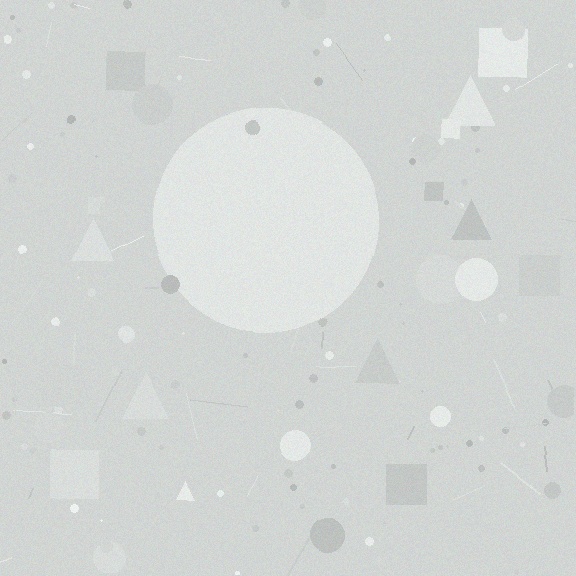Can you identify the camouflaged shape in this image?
The camouflaged shape is a circle.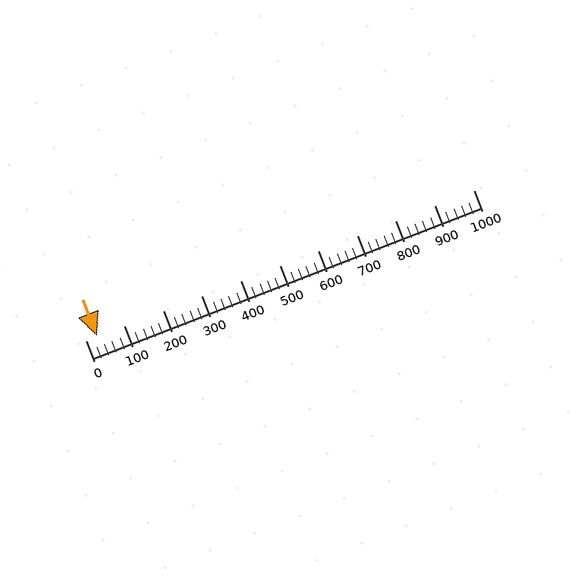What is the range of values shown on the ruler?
The ruler shows values from 0 to 1000.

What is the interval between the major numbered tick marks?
The major tick marks are spaced 100 units apart.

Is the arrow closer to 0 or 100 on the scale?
The arrow is closer to 0.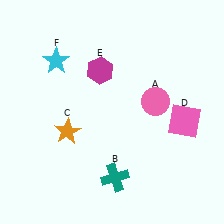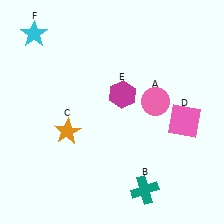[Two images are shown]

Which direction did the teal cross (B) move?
The teal cross (B) moved right.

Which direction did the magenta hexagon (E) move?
The magenta hexagon (E) moved down.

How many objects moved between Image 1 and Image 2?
3 objects moved between the two images.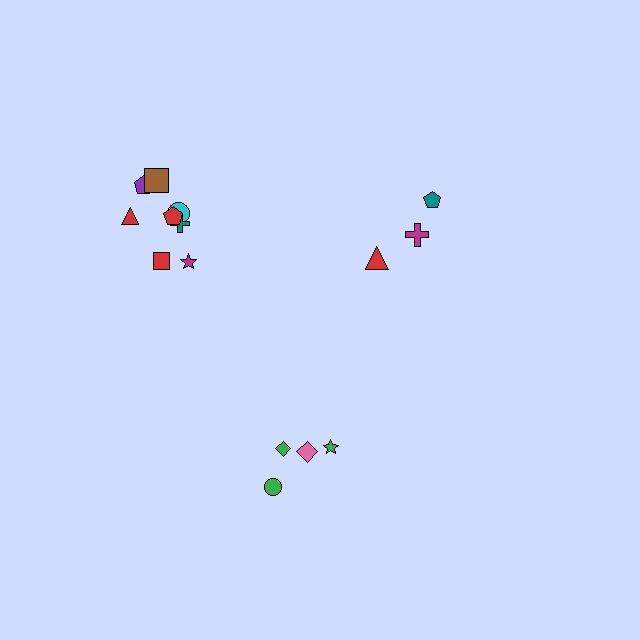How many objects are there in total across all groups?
There are 15 objects.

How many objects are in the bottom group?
There are 4 objects.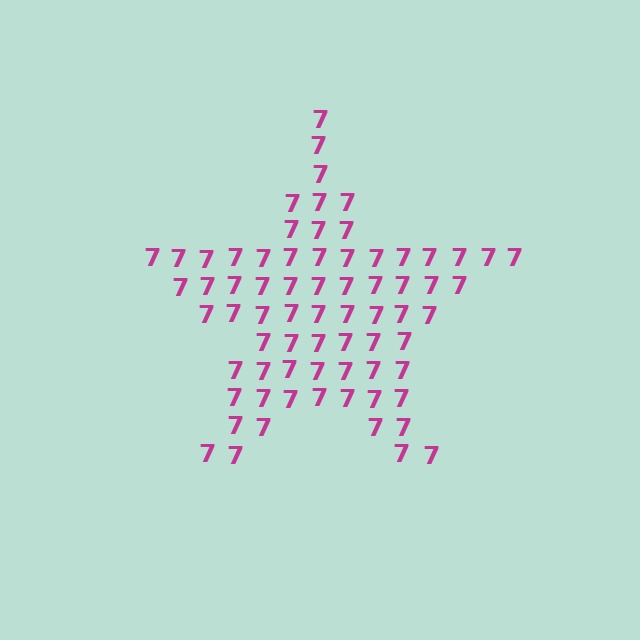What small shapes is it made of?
It is made of small digit 7's.